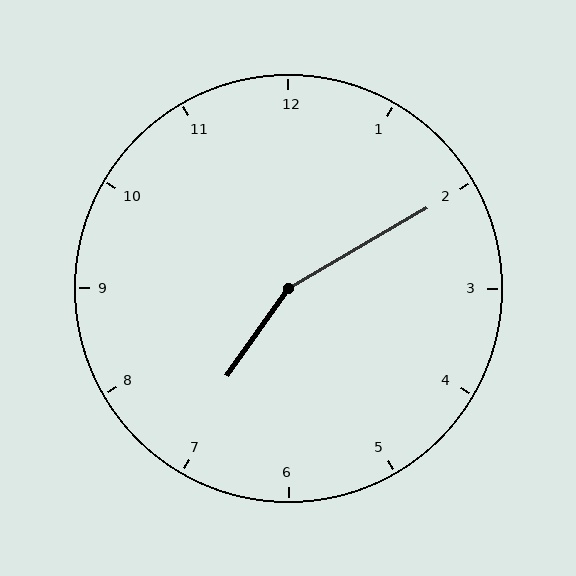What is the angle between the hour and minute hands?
Approximately 155 degrees.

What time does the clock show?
7:10.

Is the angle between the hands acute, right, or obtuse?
It is obtuse.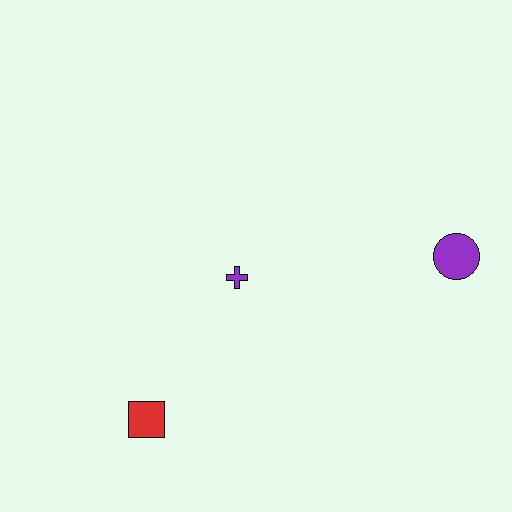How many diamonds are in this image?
There are no diamonds.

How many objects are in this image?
There are 3 objects.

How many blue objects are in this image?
There are no blue objects.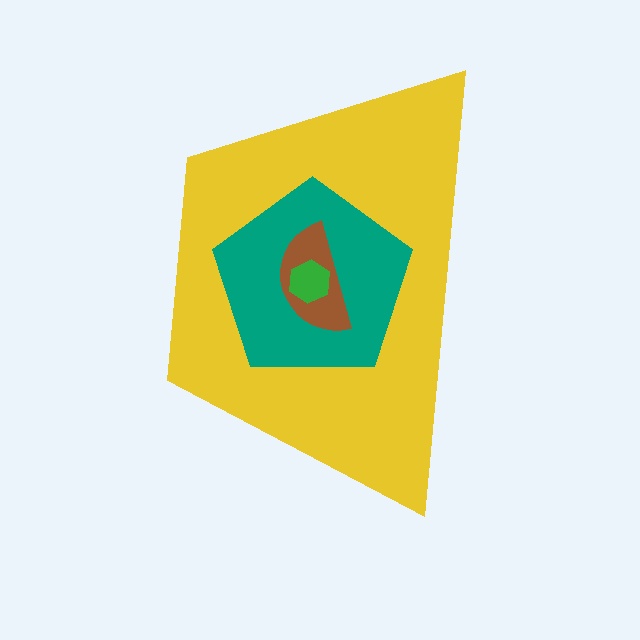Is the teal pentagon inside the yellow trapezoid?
Yes.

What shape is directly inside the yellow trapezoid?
The teal pentagon.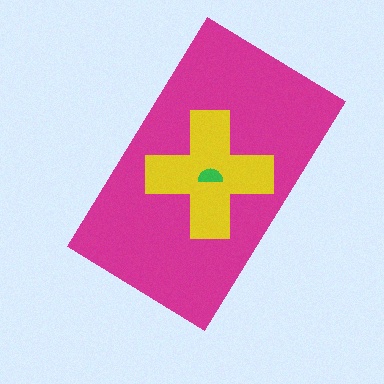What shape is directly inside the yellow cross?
The green semicircle.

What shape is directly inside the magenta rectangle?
The yellow cross.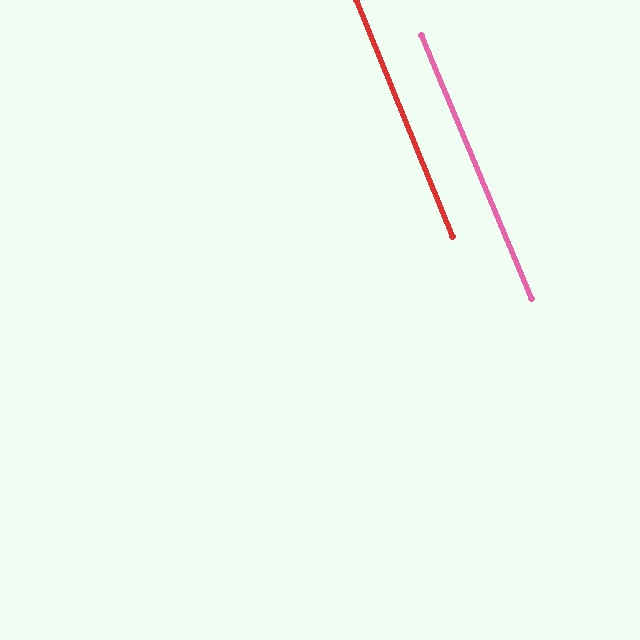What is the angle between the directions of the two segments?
Approximately 0 degrees.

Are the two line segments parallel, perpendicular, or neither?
Parallel — their directions differ by only 0.4°.